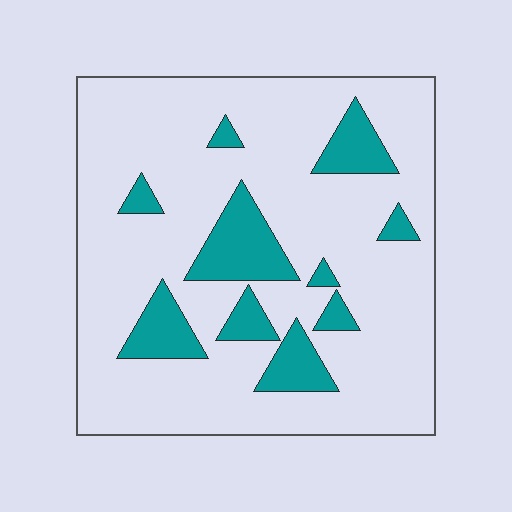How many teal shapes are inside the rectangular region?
10.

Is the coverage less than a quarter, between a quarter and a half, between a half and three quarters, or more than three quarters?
Less than a quarter.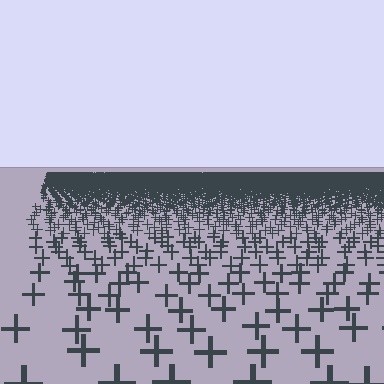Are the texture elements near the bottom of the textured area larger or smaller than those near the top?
Larger. Near the bottom, elements are closer to the viewer and appear at a bigger on-screen size.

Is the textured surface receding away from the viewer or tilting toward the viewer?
The surface is receding away from the viewer. Texture elements get smaller and denser toward the top.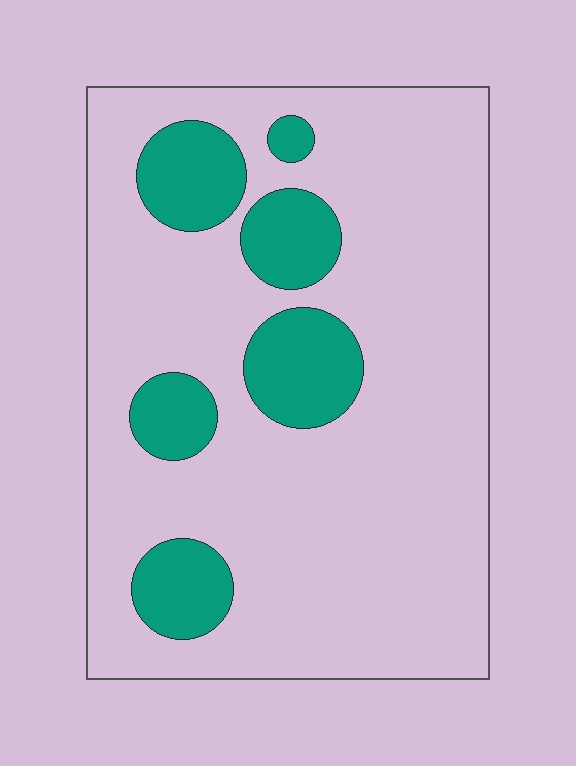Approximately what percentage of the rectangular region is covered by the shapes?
Approximately 20%.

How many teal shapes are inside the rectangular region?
6.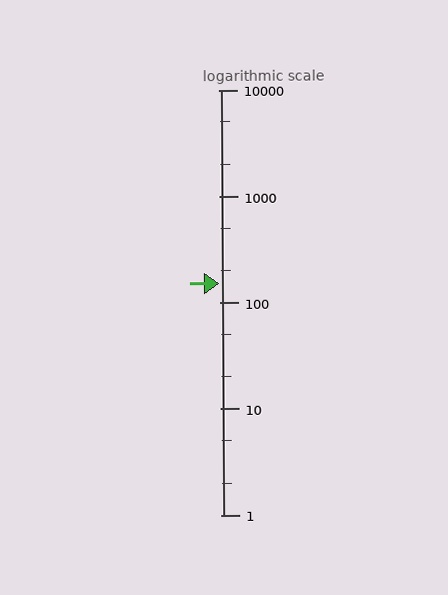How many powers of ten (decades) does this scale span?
The scale spans 4 decades, from 1 to 10000.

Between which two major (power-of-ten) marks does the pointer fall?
The pointer is between 100 and 1000.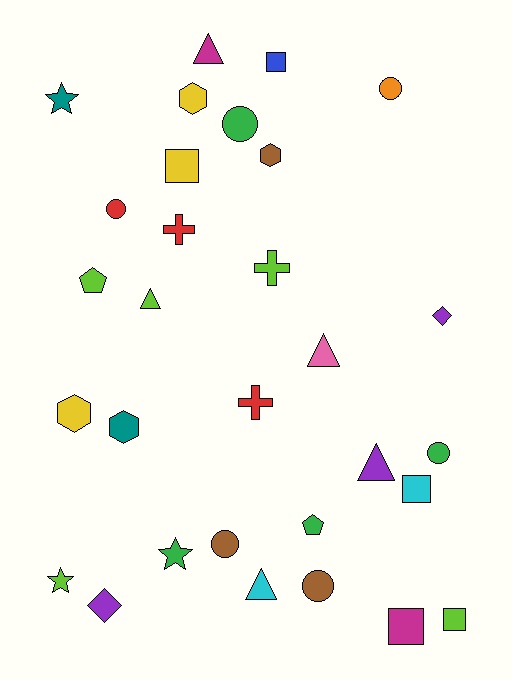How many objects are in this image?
There are 30 objects.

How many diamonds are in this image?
There are 2 diamonds.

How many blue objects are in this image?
There is 1 blue object.